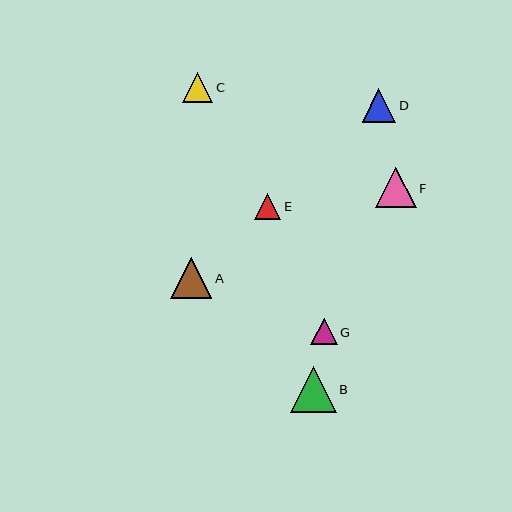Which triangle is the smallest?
Triangle G is the smallest with a size of approximately 26 pixels.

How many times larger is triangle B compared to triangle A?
Triangle B is approximately 1.1 times the size of triangle A.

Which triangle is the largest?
Triangle B is the largest with a size of approximately 46 pixels.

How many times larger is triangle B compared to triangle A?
Triangle B is approximately 1.1 times the size of triangle A.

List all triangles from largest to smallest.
From largest to smallest: B, A, F, D, C, E, G.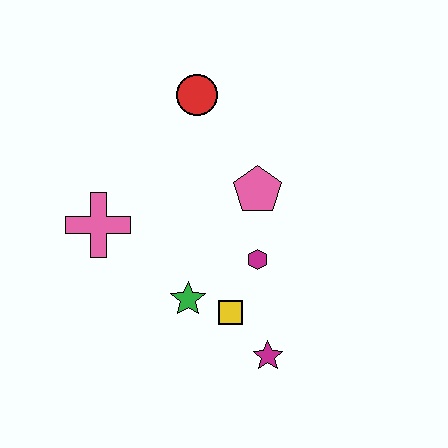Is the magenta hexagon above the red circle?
No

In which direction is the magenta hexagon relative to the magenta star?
The magenta hexagon is above the magenta star.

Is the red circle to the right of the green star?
Yes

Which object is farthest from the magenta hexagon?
The red circle is farthest from the magenta hexagon.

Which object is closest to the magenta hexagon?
The yellow square is closest to the magenta hexagon.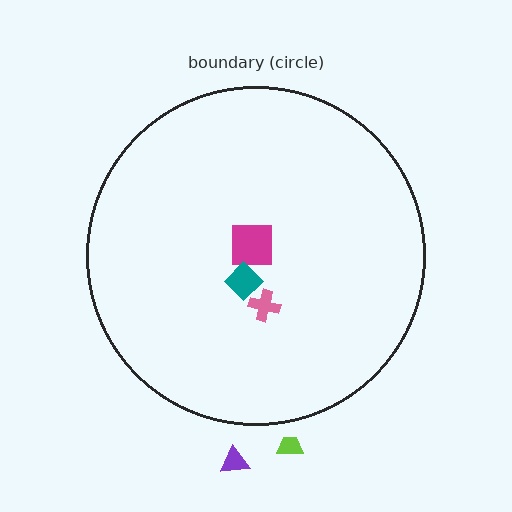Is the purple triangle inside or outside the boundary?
Outside.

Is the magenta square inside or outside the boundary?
Inside.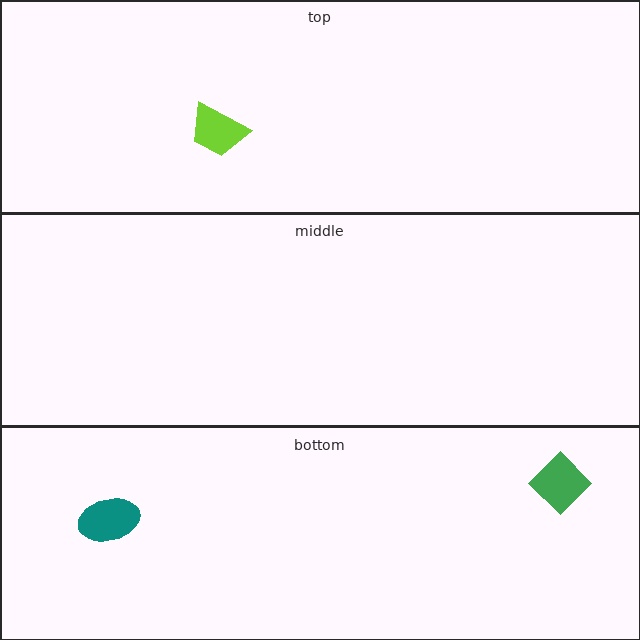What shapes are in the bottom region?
The green diamond, the teal ellipse.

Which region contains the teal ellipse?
The bottom region.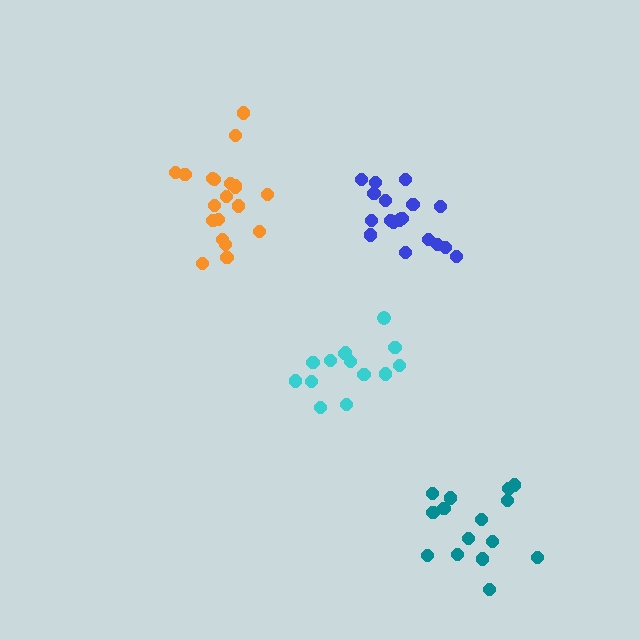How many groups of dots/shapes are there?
There are 4 groups.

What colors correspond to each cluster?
The clusters are colored: cyan, teal, blue, orange.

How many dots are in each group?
Group 1: 14 dots, Group 2: 15 dots, Group 3: 19 dots, Group 4: 20 dots (68 total).